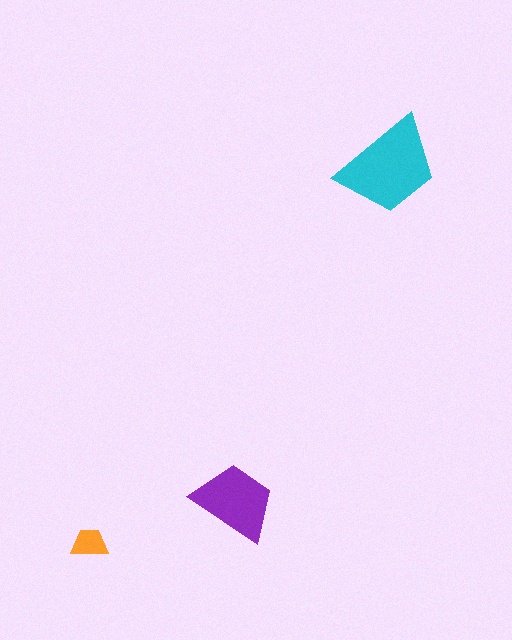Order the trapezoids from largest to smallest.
the cyan one, the purple one, the orange one.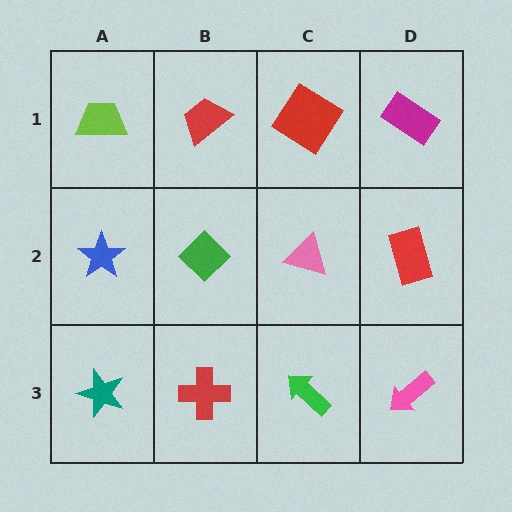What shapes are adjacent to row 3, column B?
A green diamond (row 2, column B), a teal star (row 3, column A), a green arrow (row 3, column C).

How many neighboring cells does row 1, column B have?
3.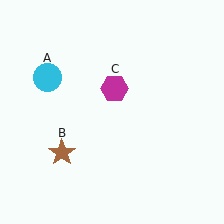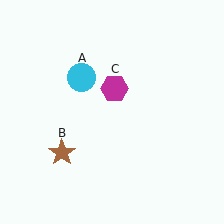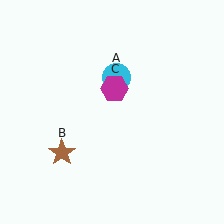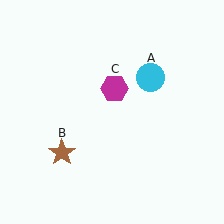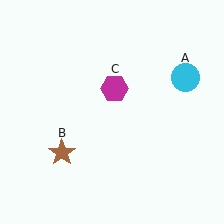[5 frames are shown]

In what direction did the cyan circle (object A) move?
The cyan circle (object A) moved right.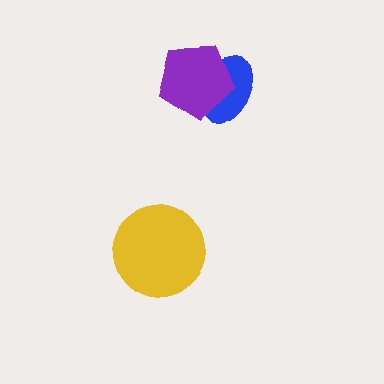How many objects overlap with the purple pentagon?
1 object overlaps with the purple pentagon.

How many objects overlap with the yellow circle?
0 objects overlap with the yellow circle.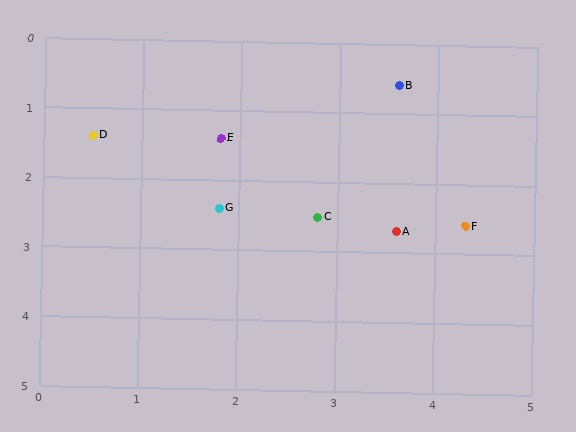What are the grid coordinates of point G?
Point G is at approximately (1.8, 2.4).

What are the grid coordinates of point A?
Point A is at approximately (3.6, 2.7).